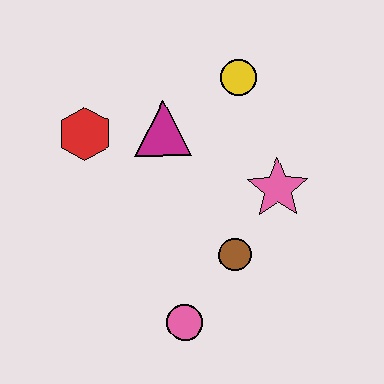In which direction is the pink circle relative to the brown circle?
The pink circle is below the brown circle.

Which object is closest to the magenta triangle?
The red hexagon is closest to the magenta triangle.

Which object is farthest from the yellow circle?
The pink circle is farthest from the yellow circle.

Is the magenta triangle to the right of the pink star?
No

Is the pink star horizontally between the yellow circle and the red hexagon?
No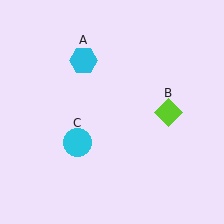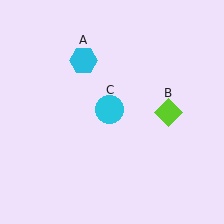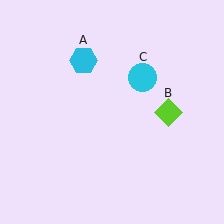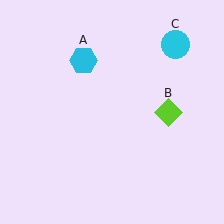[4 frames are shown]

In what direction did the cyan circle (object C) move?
The cyan circle (object C) moved up and to the right.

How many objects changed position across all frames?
1 object changed position: cyan circle (object C).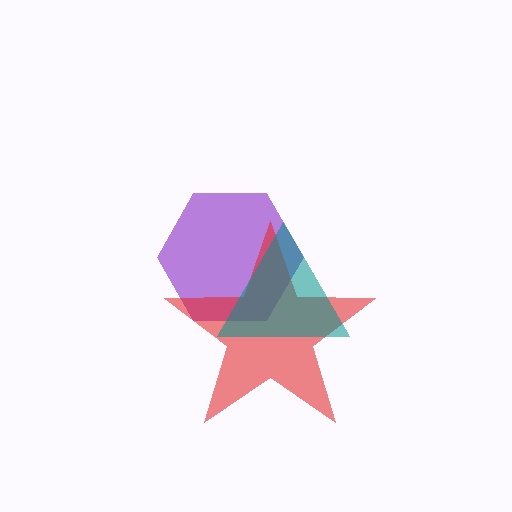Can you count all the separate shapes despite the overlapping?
Yes, there are 3 separate shapes.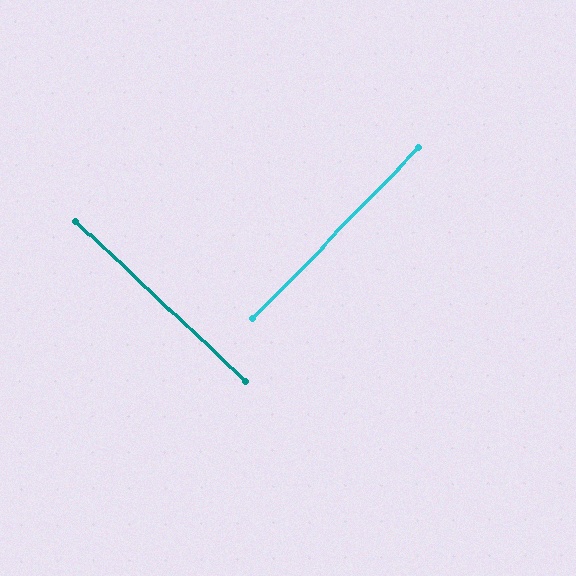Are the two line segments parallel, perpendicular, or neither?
Perpendicular — they meet at approximately 90°.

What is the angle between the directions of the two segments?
Approximately 90 degrees.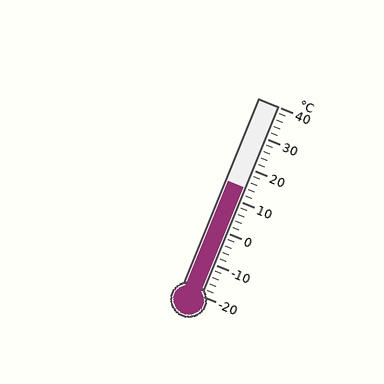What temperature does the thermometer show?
The thermometer shows approximately 14°C.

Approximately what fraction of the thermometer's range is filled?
The thermometer is filled to approximately 55% of its range.